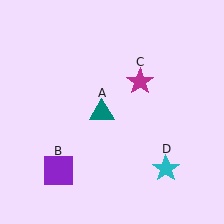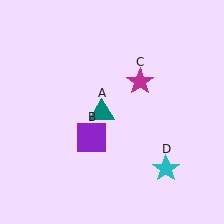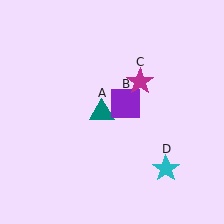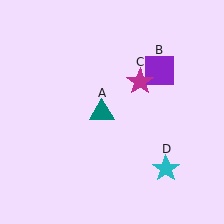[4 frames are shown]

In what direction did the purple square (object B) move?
The purple square (object B) moved up and to the right.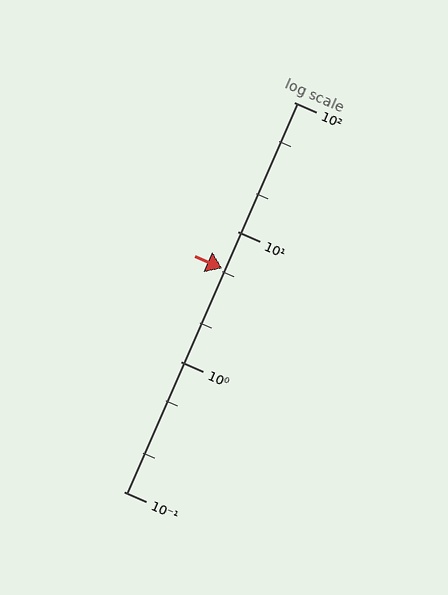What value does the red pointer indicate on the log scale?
The pointer indicates approximately 5.2.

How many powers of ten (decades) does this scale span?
The scale spans 3 decades, from 0.1 to 100.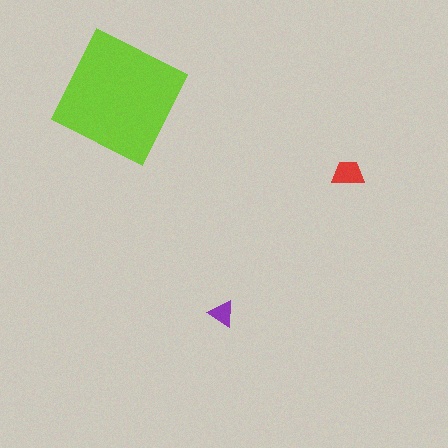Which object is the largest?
The lime square.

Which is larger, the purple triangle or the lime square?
The lime square.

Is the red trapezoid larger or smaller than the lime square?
Smaller.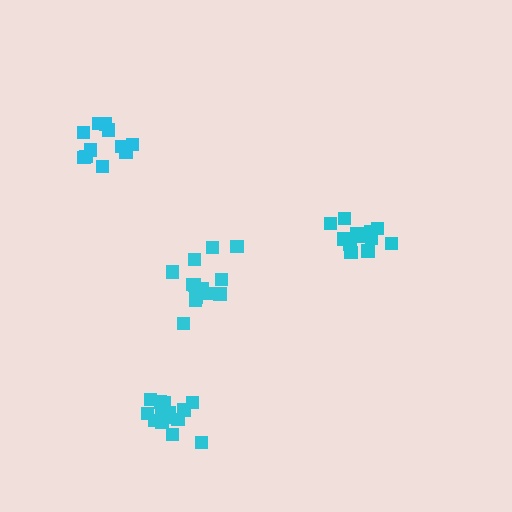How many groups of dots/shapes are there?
There are 4 groups.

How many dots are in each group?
Group 1: 13 dots, Group 2: 11 dots, Group 3: 13 dots, Group 4: 14 dots (51 total).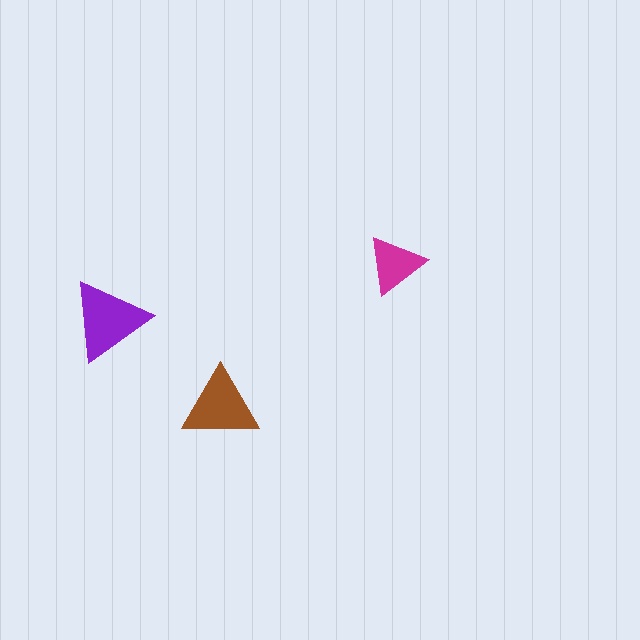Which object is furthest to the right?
The magenta triangle is rightmost.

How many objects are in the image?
There are 3 objects in the image.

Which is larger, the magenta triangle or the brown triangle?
The brown one.